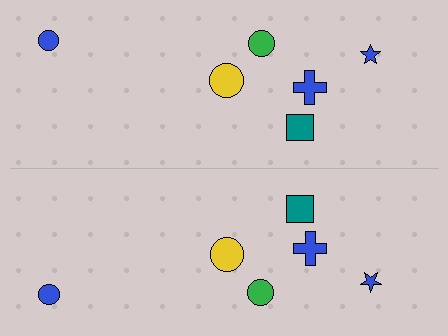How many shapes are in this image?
There are 12 shapes in this image.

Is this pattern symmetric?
Yes, this pattern has bilateral (reflection) symmetry.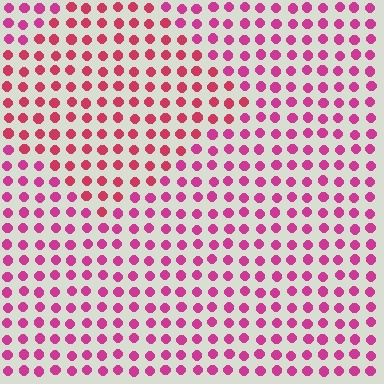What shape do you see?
I see a diamond.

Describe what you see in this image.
The image is filled with small magenta elements in a uniform arrangement. A diamond-shaped region is visible where the elements are tinted to a slightly different hue, forming a subtle color boundary.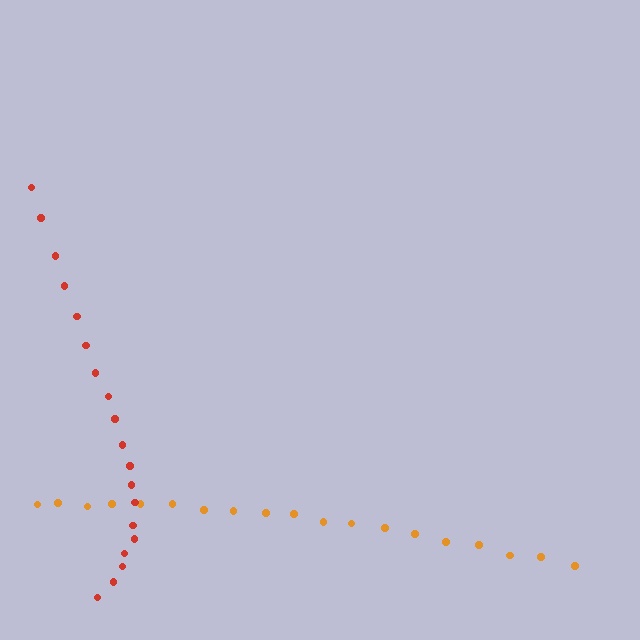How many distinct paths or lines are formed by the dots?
There are 2 distinct paths.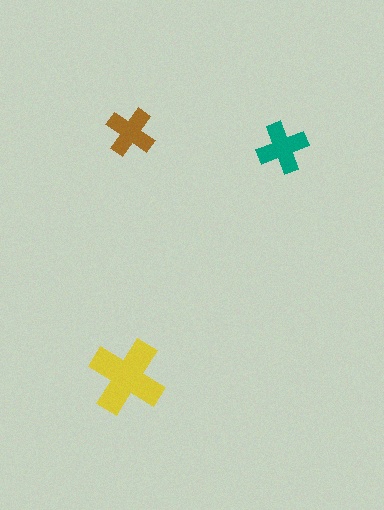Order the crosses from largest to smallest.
the yellow one, the teal one, the brown one.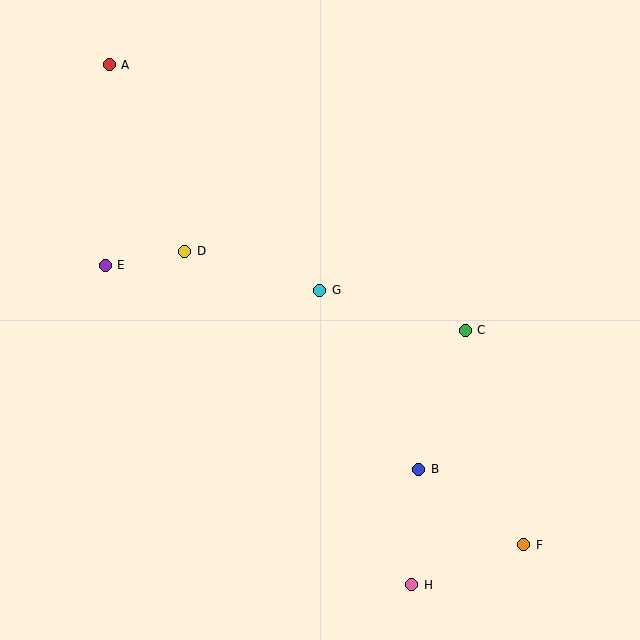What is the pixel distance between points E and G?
The distance between E and G is 216 pixels.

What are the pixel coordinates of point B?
Point B is at (419, 469).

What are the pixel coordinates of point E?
Point E is at (105, 265).